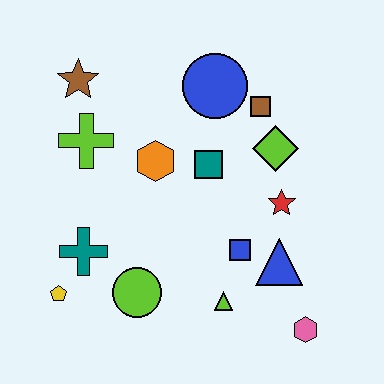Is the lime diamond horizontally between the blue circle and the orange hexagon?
No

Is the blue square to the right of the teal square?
Yes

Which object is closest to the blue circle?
The brown square is closest to the blue circle.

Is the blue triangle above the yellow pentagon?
Yes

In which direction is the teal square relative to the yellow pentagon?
The teal square is to the right of the yellow pentagon.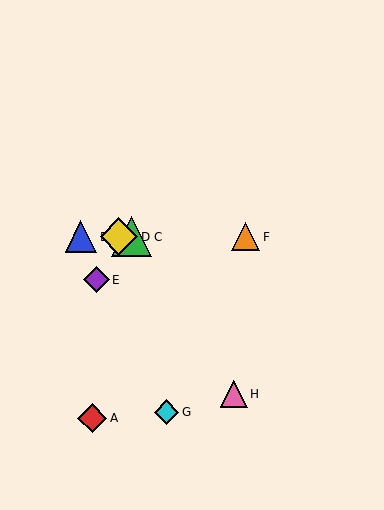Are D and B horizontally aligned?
Yes, both are at y≈237.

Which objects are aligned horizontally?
Objects B, C, D, F are aligned horizontally.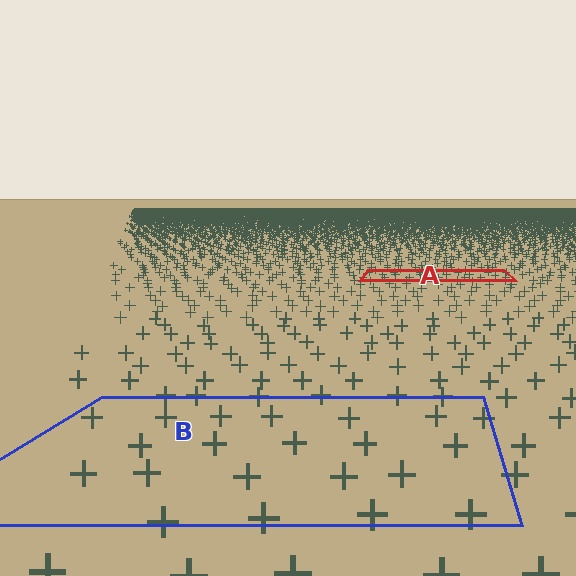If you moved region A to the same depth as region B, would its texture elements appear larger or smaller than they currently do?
They would appear larger. At a closer depth, the same texture elements are projected at a bigger on-screen size.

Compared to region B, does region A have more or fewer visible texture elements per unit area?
Region A has more texture elements per unit area — they are packed more densely because it is farther away.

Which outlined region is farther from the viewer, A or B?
Region A is farther from the viewer — the texture elements inside it appear smaller and more densely packed.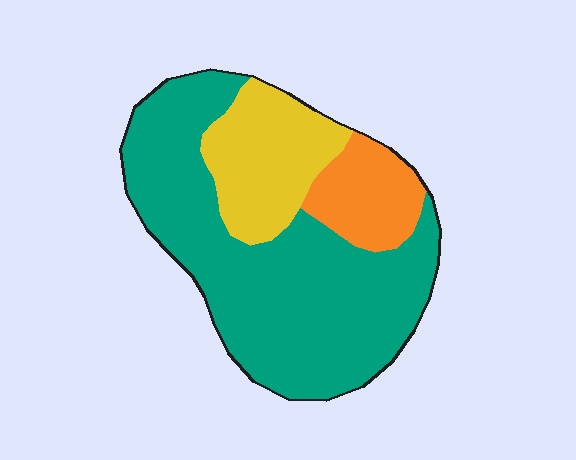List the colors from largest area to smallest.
From largest to smallest: teal, yellow, orange.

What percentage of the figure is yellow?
Yellow covers 21% of the figure.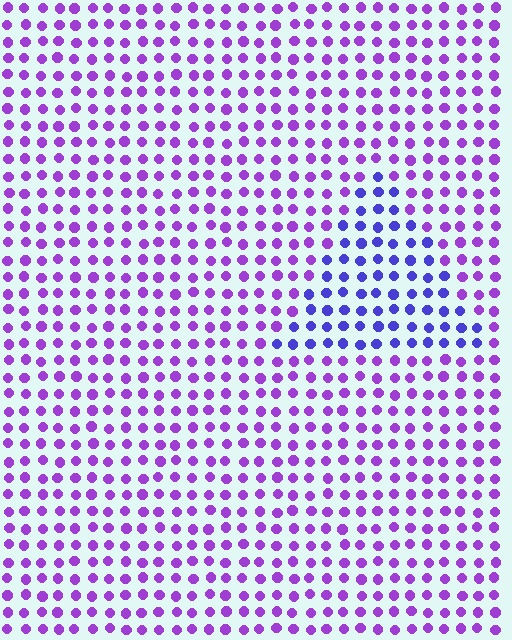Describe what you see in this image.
The image is filled with small purple elements in a uniform arrangement. A triangle-shaped region is visible where the elements are tinted to a slightly different hue, forming a subtle color boundary.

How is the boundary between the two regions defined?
The boundary is defined purely by a slight shift in hue (about 35 degrees). Spacing, size, and orientation are identical on both sides.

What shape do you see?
I see a triangle.